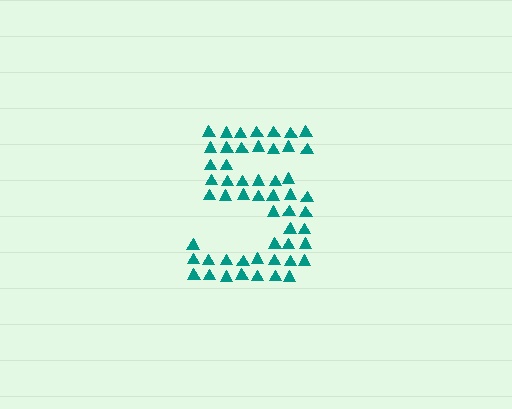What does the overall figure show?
The overall figure shows the digit 5.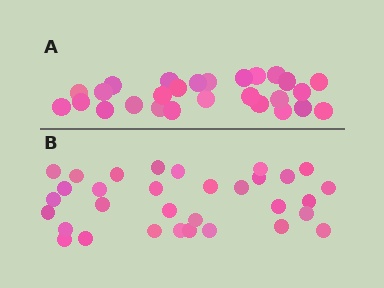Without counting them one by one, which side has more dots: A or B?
Region B (the bottom region) has more dots.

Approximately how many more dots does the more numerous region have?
Region B has about 5 more dots than region A.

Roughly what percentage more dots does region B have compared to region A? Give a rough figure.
About 20% more.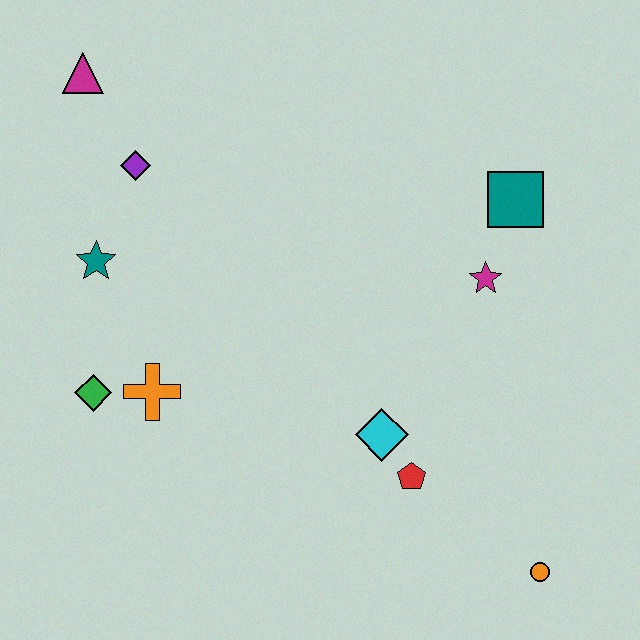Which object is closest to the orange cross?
The green diamond is closest to the orange cross.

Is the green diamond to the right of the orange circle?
No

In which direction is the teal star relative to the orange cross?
The teal star is above the orange cross.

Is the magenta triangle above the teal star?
Yes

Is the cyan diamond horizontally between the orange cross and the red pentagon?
Yes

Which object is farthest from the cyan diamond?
The magenta triangle is farthest from the cyan diamond.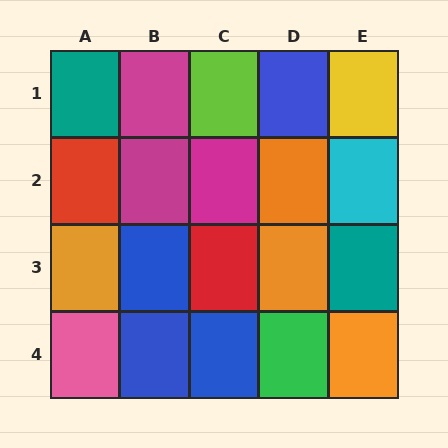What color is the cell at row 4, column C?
Blue.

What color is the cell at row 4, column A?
Pink.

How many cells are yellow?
1 cell is yellow.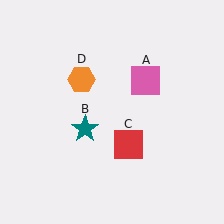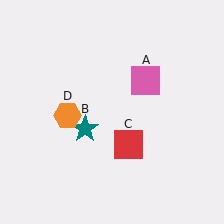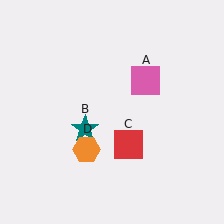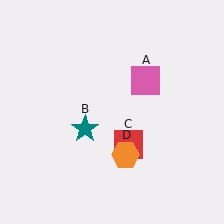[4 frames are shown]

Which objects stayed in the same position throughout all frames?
Pink square (object A) and teal star (object B) and red square (object C) remained stationary.